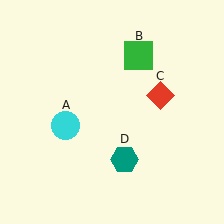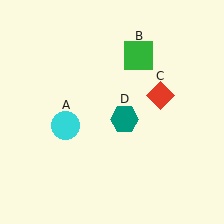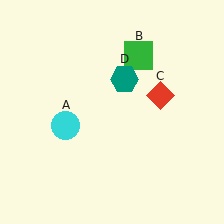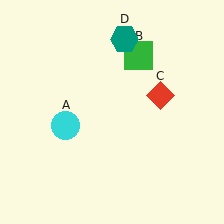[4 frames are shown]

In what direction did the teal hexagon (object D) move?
The teal hexagon (object D) moved up.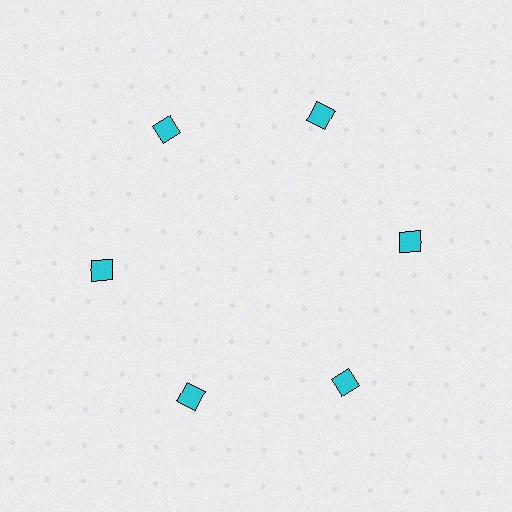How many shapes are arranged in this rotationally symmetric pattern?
There are 6 shapes, arranged in 6 groups of 1.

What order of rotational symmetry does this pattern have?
This pattern has 6-fold rotational symmetry.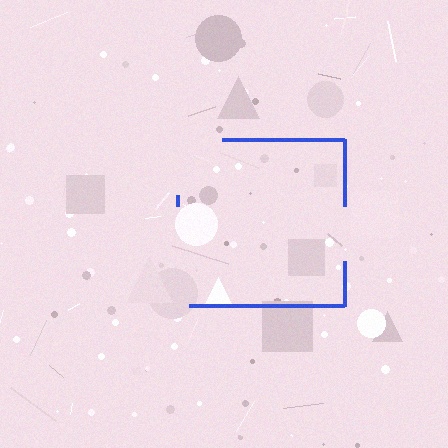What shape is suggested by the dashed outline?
The dashed outline suggests a square.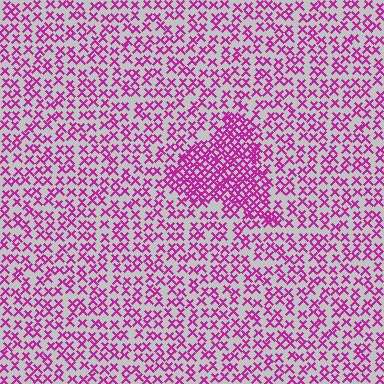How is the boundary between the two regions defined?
The boundary is defined by a change in element density (approximately 2.2x ratio). All elements are the same color, size, and shape.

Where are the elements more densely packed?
The elements are more densely packed inside the triangle boundary.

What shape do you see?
I see a triangle.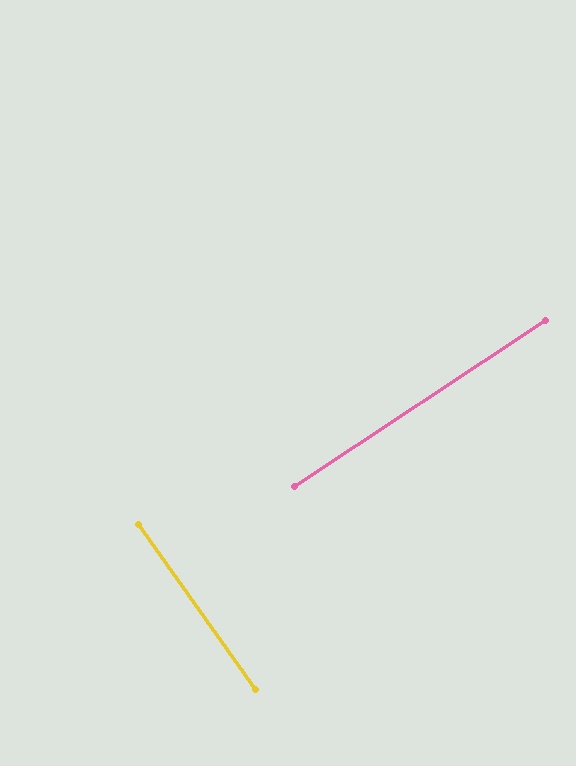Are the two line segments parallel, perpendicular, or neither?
Perpendicular — they meet at approximately 88°.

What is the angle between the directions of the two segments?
Approximately 88 degrees.